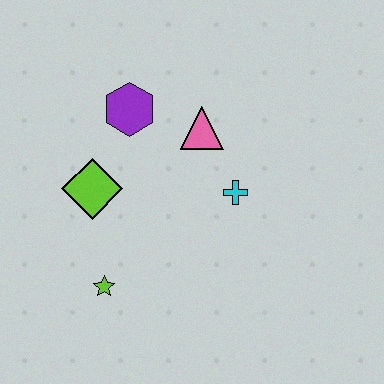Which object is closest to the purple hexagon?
The pink triangle is closest to the purple hexagon.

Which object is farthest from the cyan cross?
The lime star is farthest from the cyan cross.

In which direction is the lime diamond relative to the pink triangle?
The lime diamond is to the left of the pink triangle.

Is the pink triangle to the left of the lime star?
No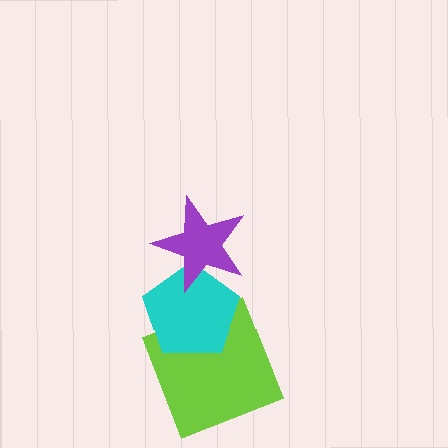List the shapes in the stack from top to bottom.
From top to bottom: the purple star, the cyan pentagon, the lime square.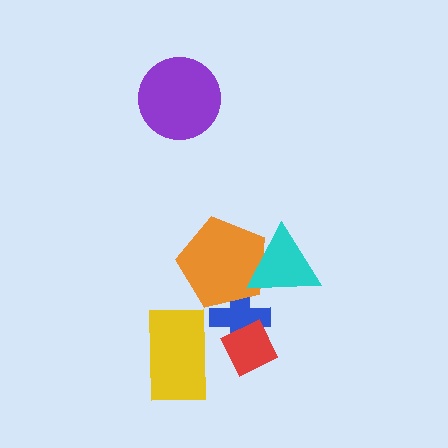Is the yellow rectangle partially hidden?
No, no other shape covers it.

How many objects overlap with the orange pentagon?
2 objects overlap with the orange pentagon.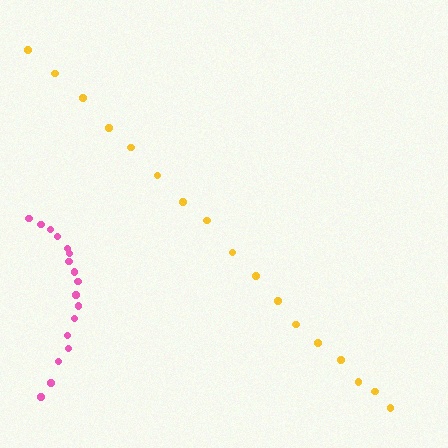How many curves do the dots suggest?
There are 2 distinct paths.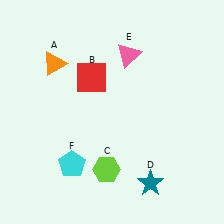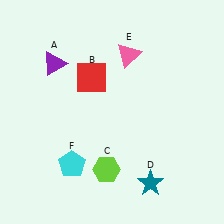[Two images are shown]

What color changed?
The triangle (A) changed from orange in Image 1 to purple in Image 2.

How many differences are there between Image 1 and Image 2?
There is 1 difference between the two images.